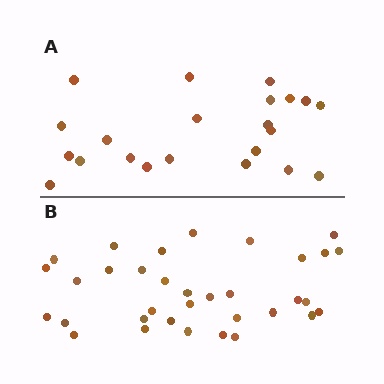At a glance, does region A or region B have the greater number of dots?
Region B (the bottom region) has more dots.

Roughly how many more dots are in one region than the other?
Region B has roughly 12 or so more dots than region A.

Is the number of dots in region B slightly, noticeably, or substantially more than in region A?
Region B has substantially more. The ratio is roughly 1.5 to 1.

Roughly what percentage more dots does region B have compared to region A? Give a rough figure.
About 55% more.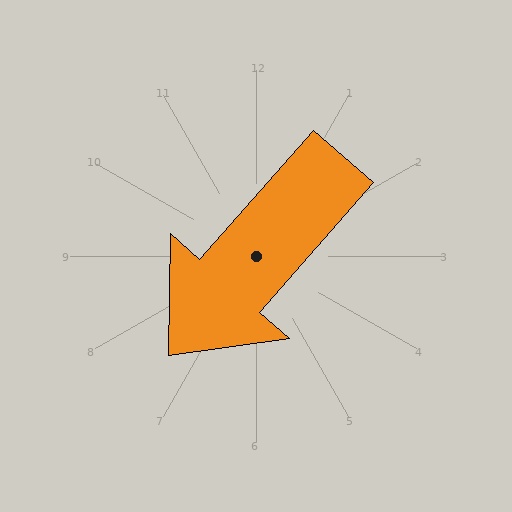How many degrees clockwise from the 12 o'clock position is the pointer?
Approximately 221 degrees.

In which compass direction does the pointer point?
Southwest.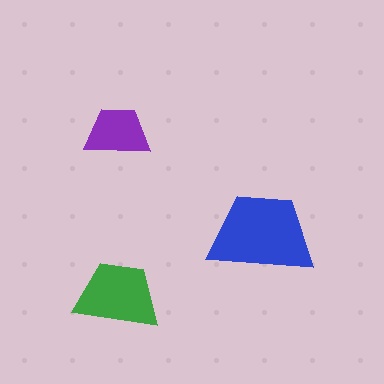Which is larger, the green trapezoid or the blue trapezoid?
The blue one.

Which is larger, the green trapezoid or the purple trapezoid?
The green one.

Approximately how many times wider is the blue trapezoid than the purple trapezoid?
About 1.5 times wider.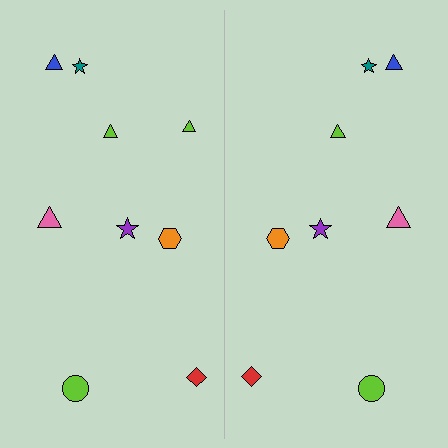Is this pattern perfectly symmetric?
No, the pattern is not perfectly symmetric. A lime triangle is missing from the right side.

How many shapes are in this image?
There are 17 shapes in this image.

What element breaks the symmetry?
A lime triangle is missing from the right side.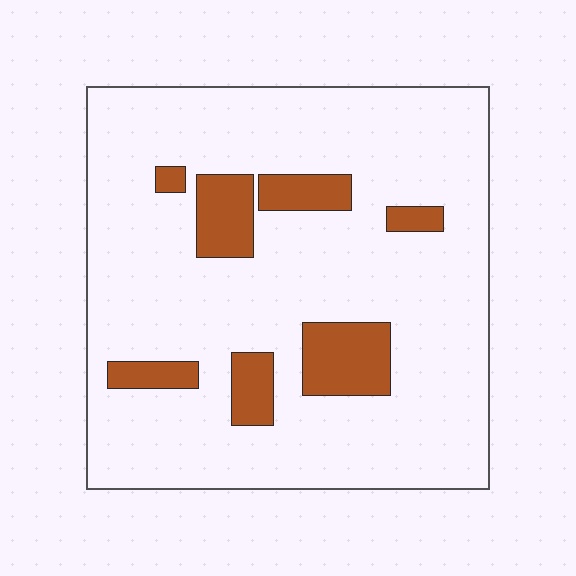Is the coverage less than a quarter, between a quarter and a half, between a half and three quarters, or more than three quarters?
Less than a quarter.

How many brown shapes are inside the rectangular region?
7.